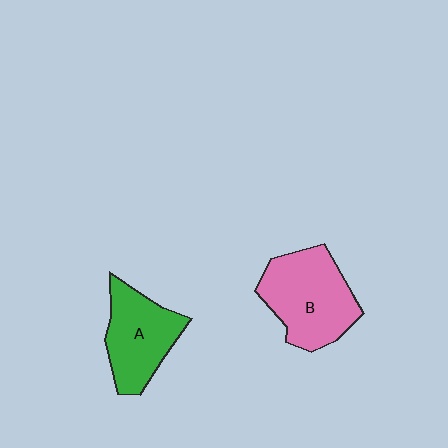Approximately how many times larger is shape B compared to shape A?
Approximately 1.2 times.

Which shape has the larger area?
Shape B (pink).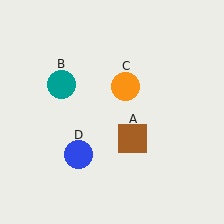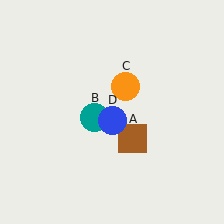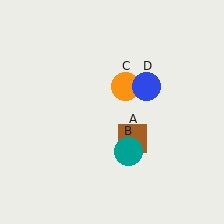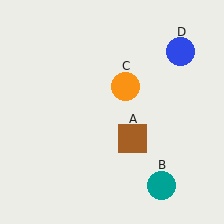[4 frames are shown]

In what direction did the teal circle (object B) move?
The teal circle (object B) moved down and to the right.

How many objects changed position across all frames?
2 objects changed position: teal circle (object B), blue circle (object D).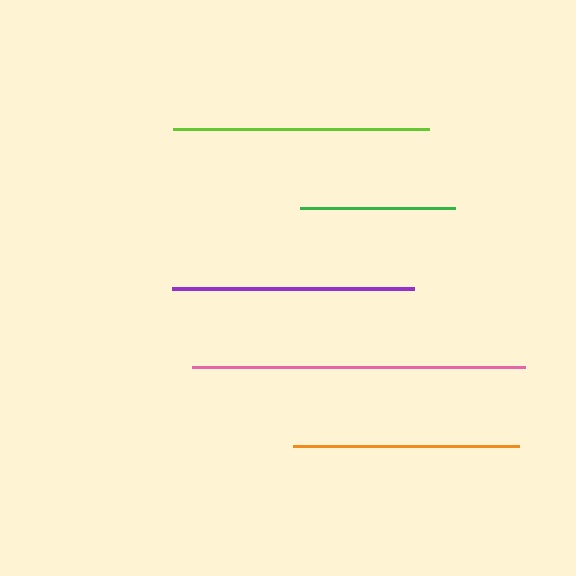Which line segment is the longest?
The pink line is the longest at approximately 333 pixels.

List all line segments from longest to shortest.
From longest to shortest: pink, lime, purple, orange, green.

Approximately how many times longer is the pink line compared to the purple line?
The pink line is approximately 1.4 times the length of the purple line.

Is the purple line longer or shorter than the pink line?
The pink line is longer than the purple line.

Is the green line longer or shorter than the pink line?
The pink line is longer than the green line.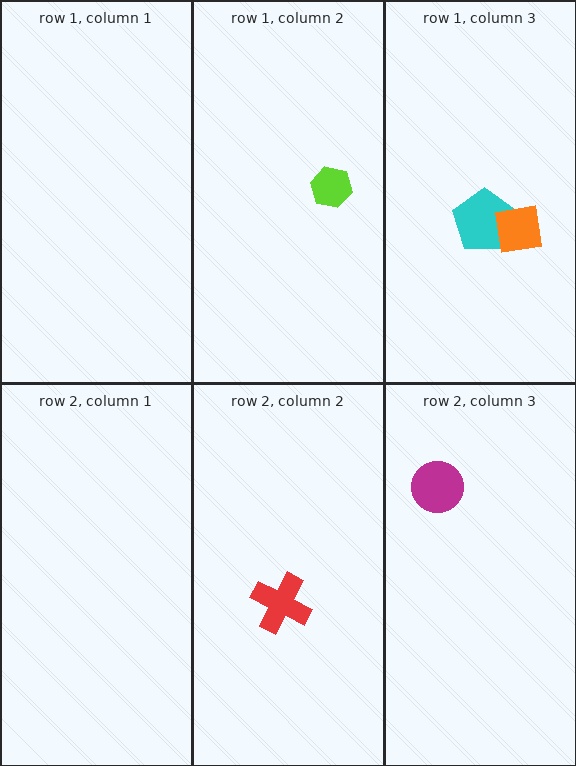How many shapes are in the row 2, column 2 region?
1.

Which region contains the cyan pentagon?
The row 1, column 3 region.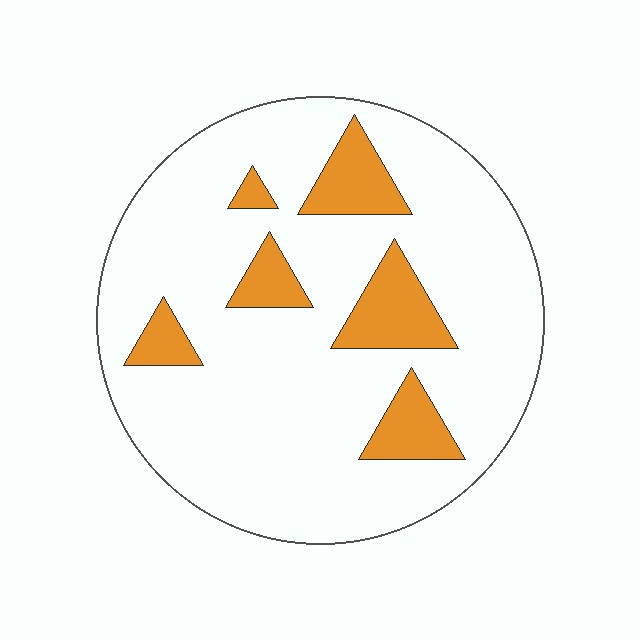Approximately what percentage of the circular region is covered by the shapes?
Approximately 15%.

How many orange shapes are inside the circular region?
6.